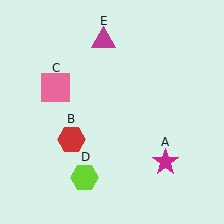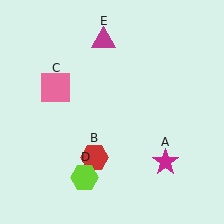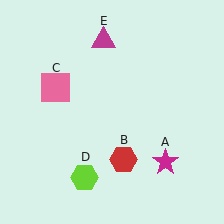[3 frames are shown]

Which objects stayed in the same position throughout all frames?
Magenta star (object A) and pink square (object C) and lime hexagon (object D) and magenta triangle (object E) remained stationary.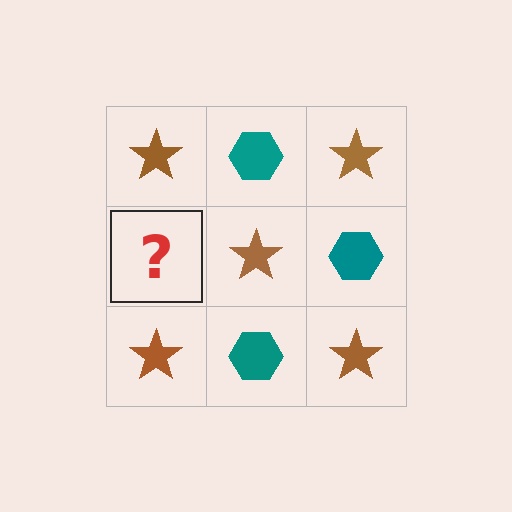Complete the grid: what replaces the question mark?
The question mark should be replaced with a teal hexagon.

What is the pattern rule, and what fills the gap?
The rule is that it alternates brown star and teal hexagon in a checkerboard pattern. The gap should be filled with a teal hexagon.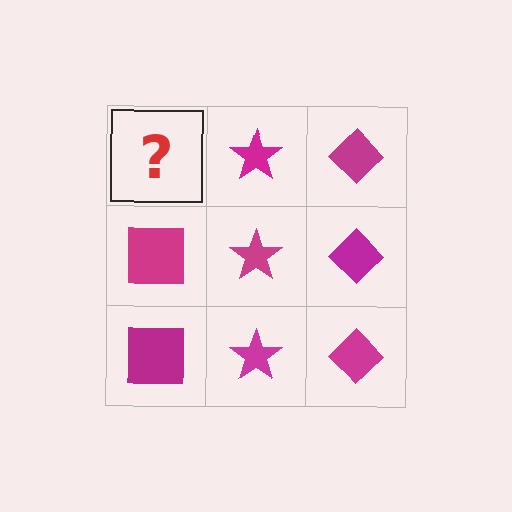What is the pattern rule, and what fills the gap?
The rule is that each column has a consistent shape. The gap should be filled with a magenta square.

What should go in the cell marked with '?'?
The missing cell should contain a magenta square.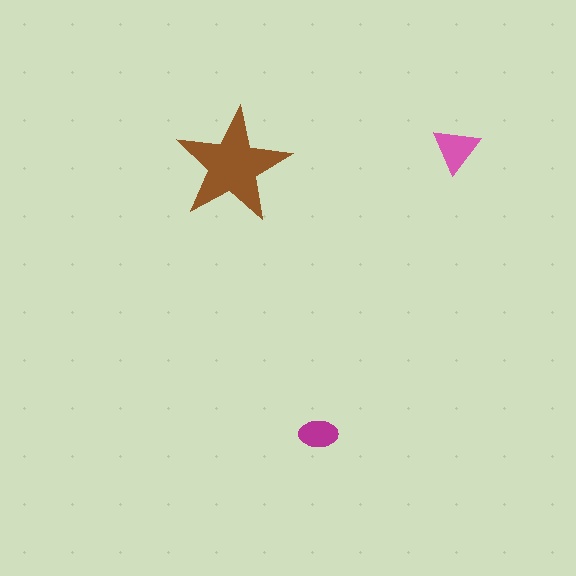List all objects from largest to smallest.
The brown star, the pink triangle, the magenta ellipse.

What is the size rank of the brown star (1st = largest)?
1st.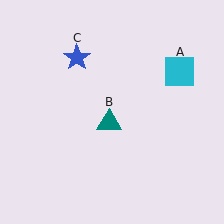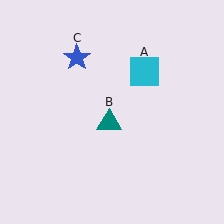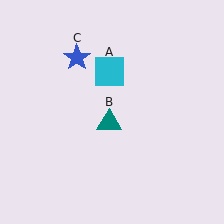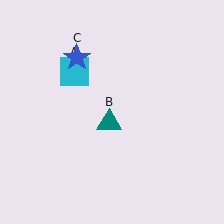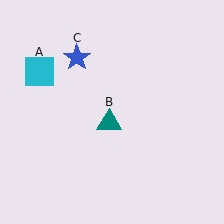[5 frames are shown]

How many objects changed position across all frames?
1 object changed position: cyan square (object A).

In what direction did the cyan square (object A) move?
The cyan square (object A) moved left.